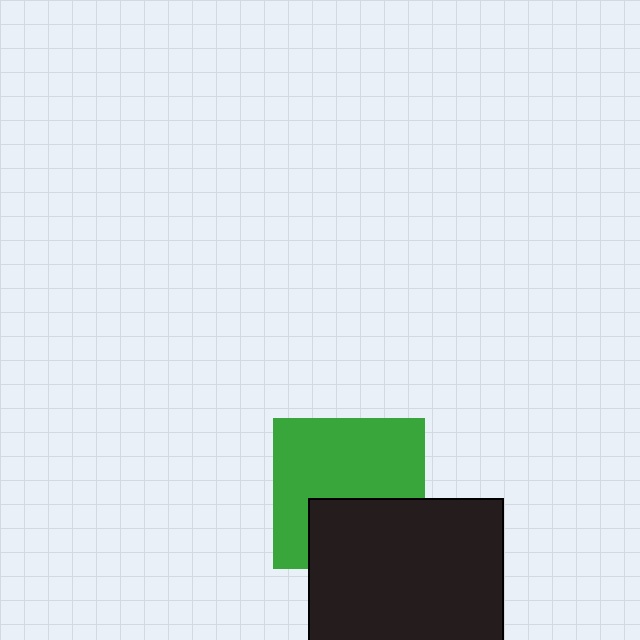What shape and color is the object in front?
The object in front is a black square.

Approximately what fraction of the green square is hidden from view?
Roughly 37% of the green square is hidden behind the black square.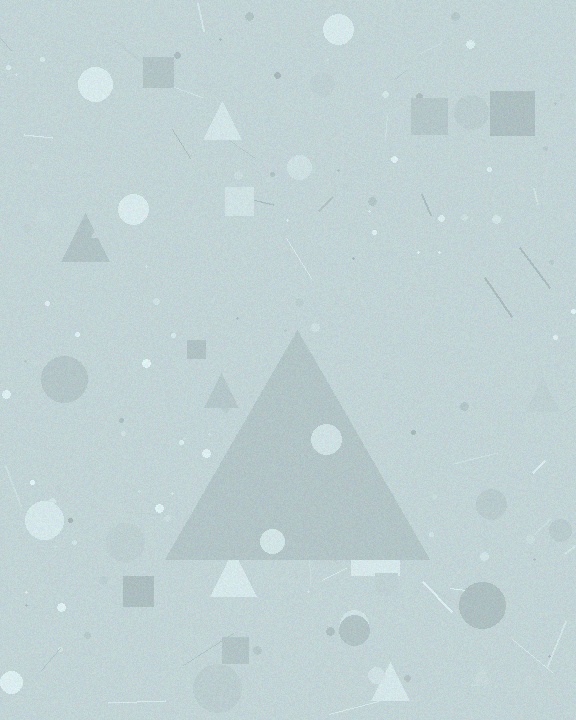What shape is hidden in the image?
A triangle is hidden in the image.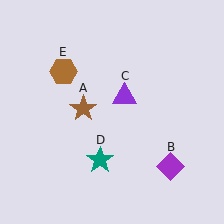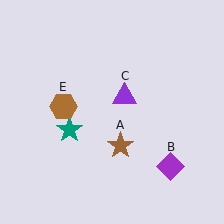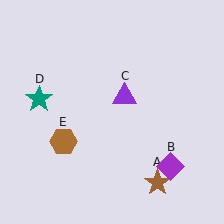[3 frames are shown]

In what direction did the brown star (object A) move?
The brown star (object A) moved down and to the right.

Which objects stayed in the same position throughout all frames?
Purple diamond (object B) and purple triangle (object C) remained stationary.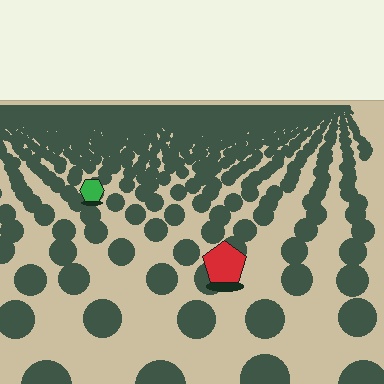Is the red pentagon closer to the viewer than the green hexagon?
Yes. The red pentagon is closer — you can tell from the texture gradient: the ground texture is coarser near it.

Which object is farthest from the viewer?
The green hexagon is farthest from the viewer. It appears smaller and the ground texture around it is denser.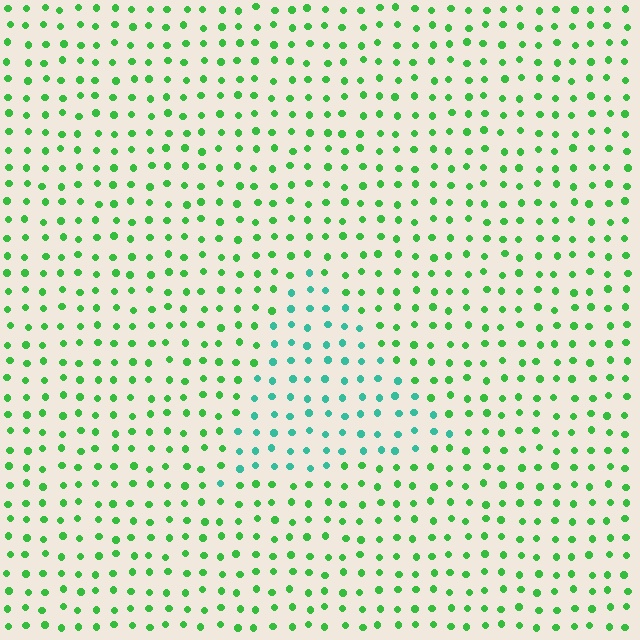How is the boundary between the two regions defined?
The boundary is defined purely by a slight shift in hue (about 43 degrees). Spacing, size, and orientation are identical on both sides.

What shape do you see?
I see a triangle.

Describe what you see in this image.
The image is filled with small green elements in a uniform arrangement. A triangle-shaped region is visible where the elements are tinted to a slightly different hue, forming a subtle color boundary.